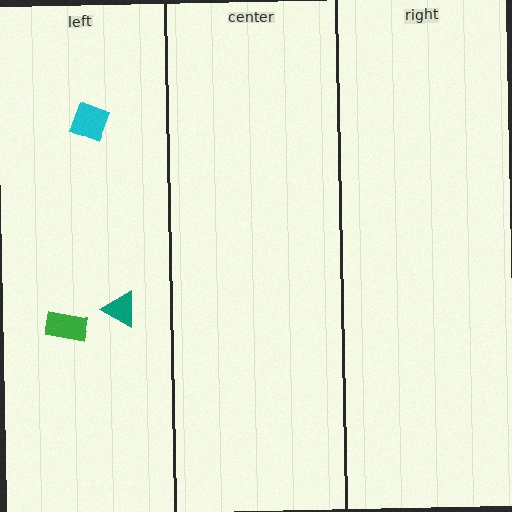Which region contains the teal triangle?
The left region.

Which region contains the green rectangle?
The left region.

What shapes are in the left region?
The teal triangle, the green rectangle, the cyan diamond.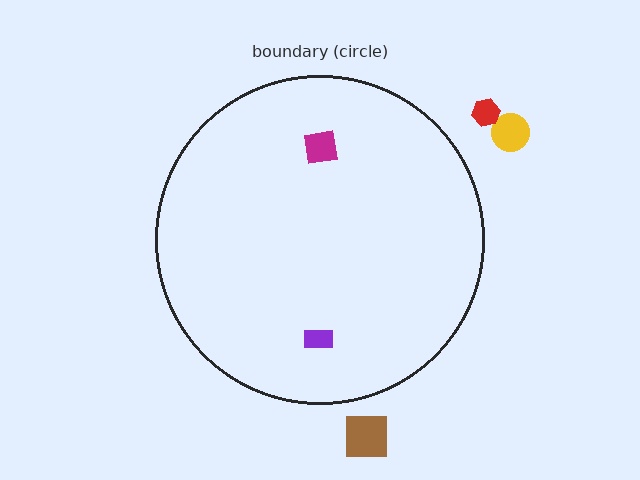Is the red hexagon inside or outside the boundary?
Outside.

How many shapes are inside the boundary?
2 inside, 3 outside.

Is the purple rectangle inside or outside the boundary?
Inside.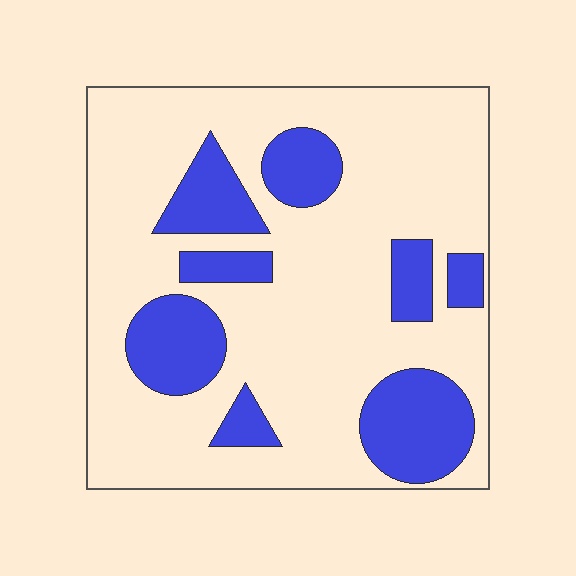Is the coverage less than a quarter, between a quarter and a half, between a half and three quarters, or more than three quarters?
Between a quarter and a half.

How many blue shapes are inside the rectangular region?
8.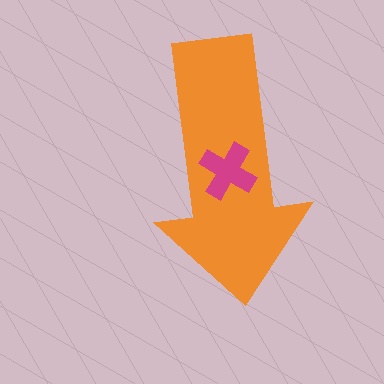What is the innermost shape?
The magenta cross.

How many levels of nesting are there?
2.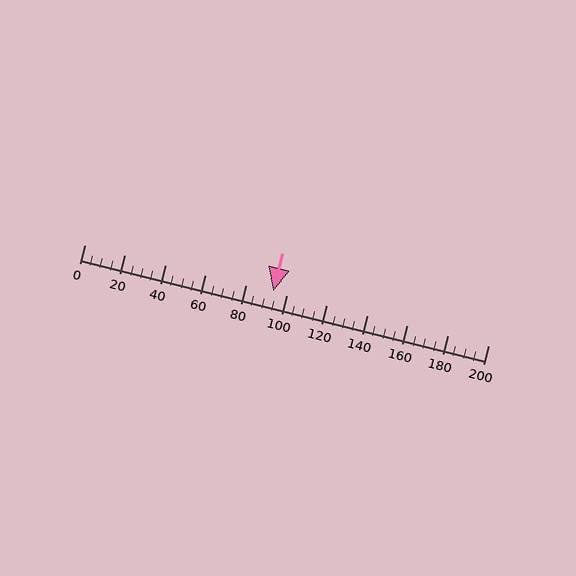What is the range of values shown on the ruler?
The ruler shows values from 0 to 200.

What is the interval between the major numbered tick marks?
The major tick marks are spaced 20 units apart.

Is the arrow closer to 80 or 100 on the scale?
The arrow is closer to 100.